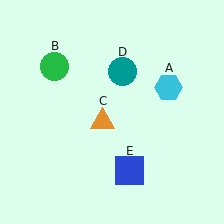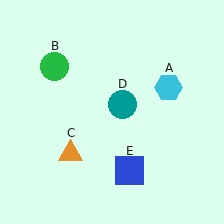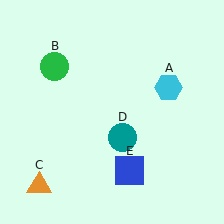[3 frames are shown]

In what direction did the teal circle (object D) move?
The teal circle (object D) moved down.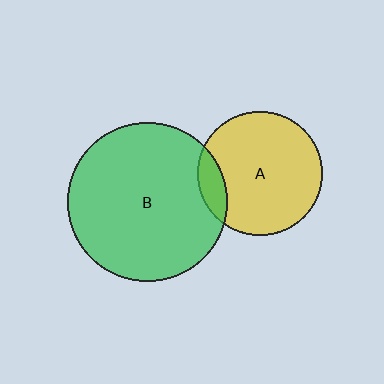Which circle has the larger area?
Circle B (green).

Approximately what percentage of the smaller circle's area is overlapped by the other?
Approximately 10%.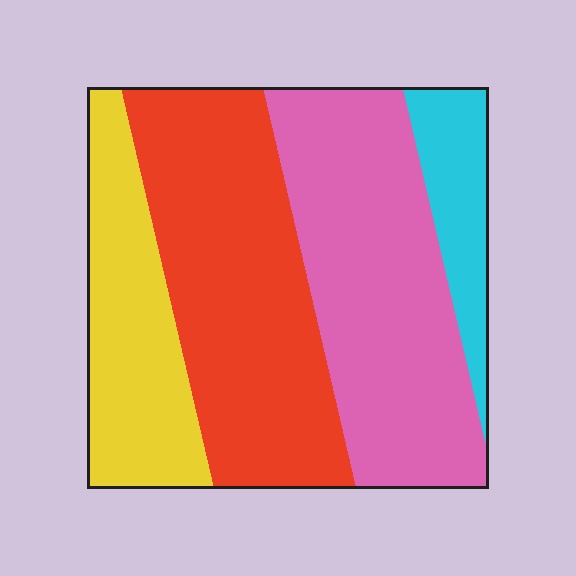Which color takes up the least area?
Cyan, at roughly 10%.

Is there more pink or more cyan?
Pink.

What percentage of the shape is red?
Red takes up about one third (1/3) of the shape.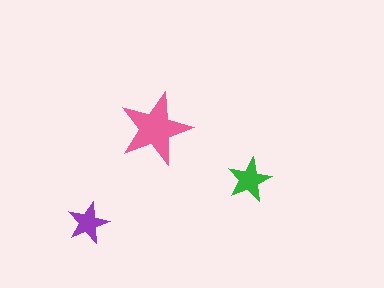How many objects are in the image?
There are 3 objects in the image.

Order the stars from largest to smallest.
the pink one, the green one, the purple one.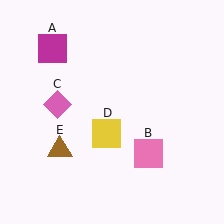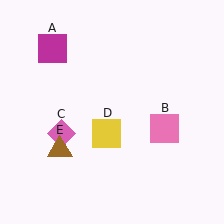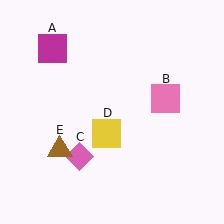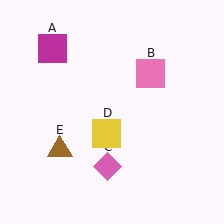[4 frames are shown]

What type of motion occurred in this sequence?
The pink square (object B), pink diamond (object C) rotated counterclockwise around the center of the scene.